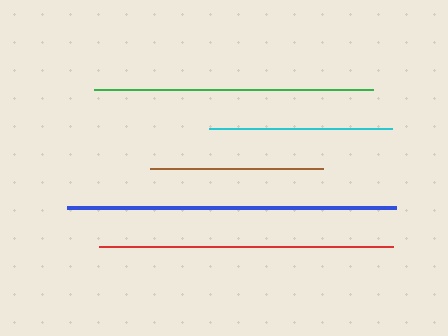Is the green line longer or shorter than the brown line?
The green line is longer than the brown line.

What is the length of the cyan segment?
The cyan segment is approximately 183 pixels long.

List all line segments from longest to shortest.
From longest to shortest: blue, red, green, cyan, brown.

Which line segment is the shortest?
The brown line is the shortest at approximately 173 pixels.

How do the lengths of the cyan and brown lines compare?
The cyan and brown lines are approximately the same length.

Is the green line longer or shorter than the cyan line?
The green line is longer than the cyan line.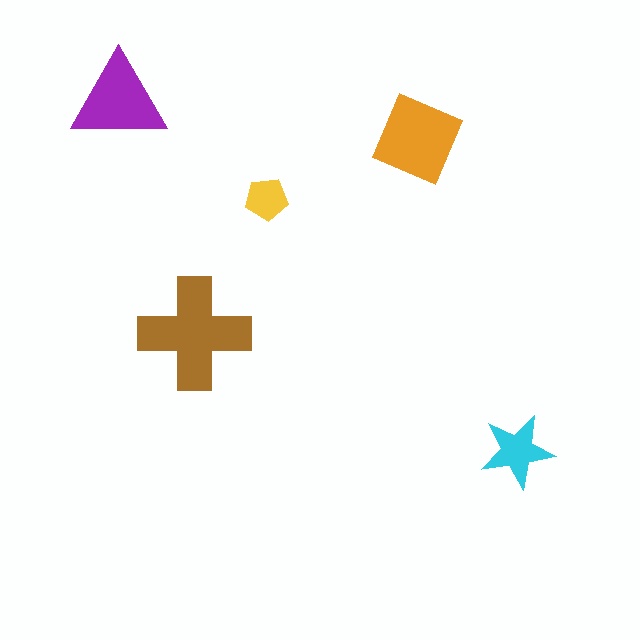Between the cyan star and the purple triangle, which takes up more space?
The purple triangle.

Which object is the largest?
The brown cross.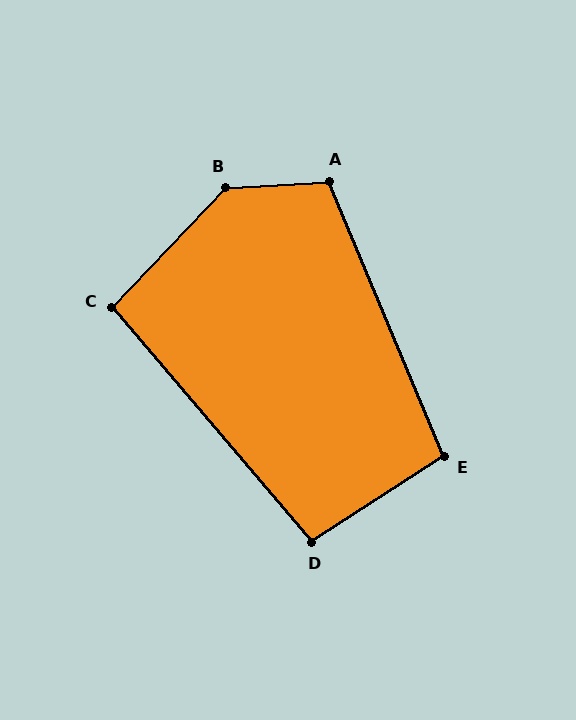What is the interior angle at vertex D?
Approximately 98 degrees (obtuse).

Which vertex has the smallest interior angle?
C, at approximately 96 degrees.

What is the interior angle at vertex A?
Approximately 109 degrees (obtuse).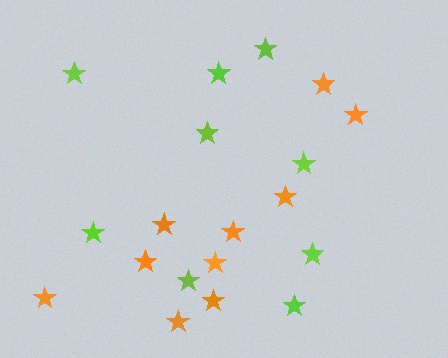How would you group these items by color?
There are 2 groups: one group of lime stars (9) and one group of orange stars (10).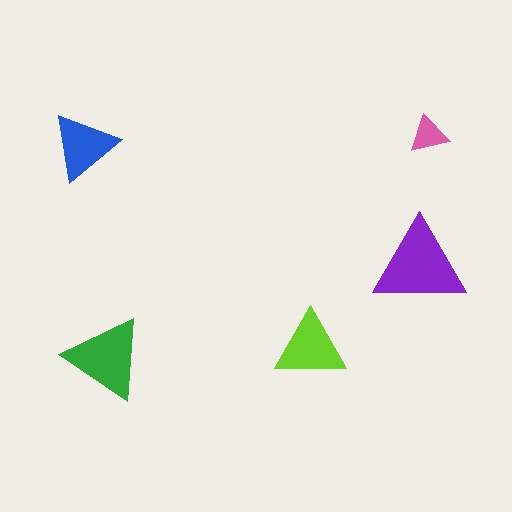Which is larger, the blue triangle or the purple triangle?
The purple one.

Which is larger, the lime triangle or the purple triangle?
The purple one.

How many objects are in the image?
There are 5 objects in the image.